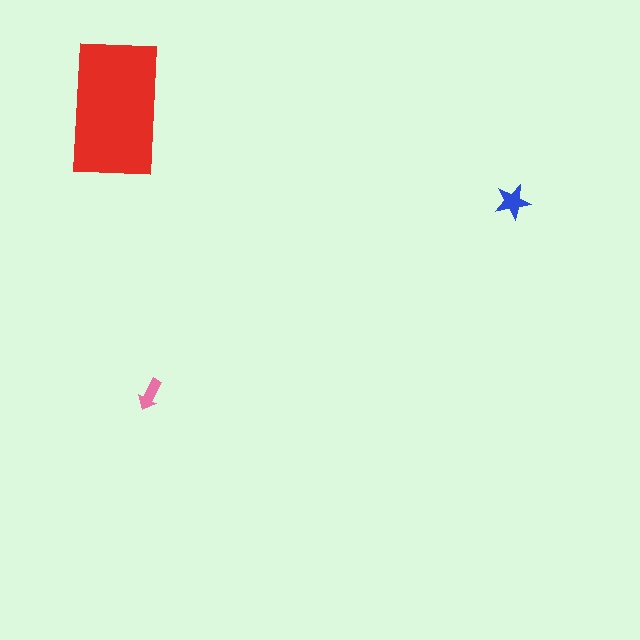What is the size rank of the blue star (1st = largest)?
2nd.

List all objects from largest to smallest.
The red rectangle, the blue star, the pink arrow.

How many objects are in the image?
There are 3 objects in the image.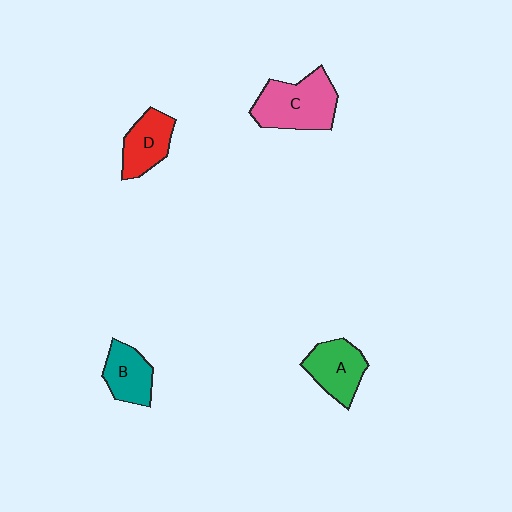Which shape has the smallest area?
Shape B (teal).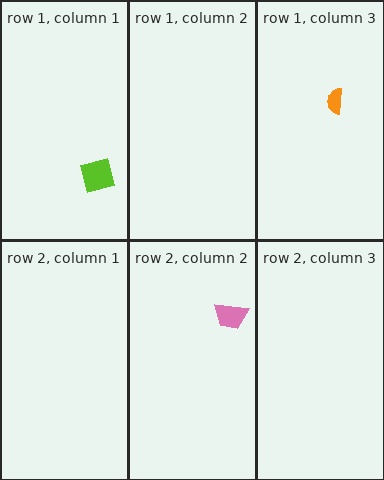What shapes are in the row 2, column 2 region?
The pink trapezoid.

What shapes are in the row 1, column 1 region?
The lime square.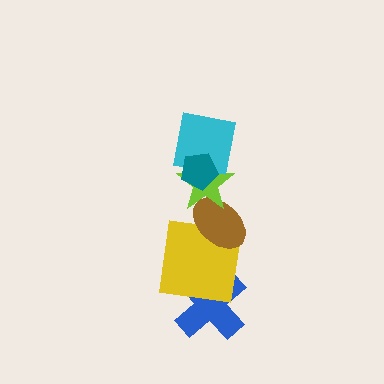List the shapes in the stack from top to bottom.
From top to bottom: the teal pentagon, the cyan square, the lime star, the brown ellipse, the yellow square, the blue cross.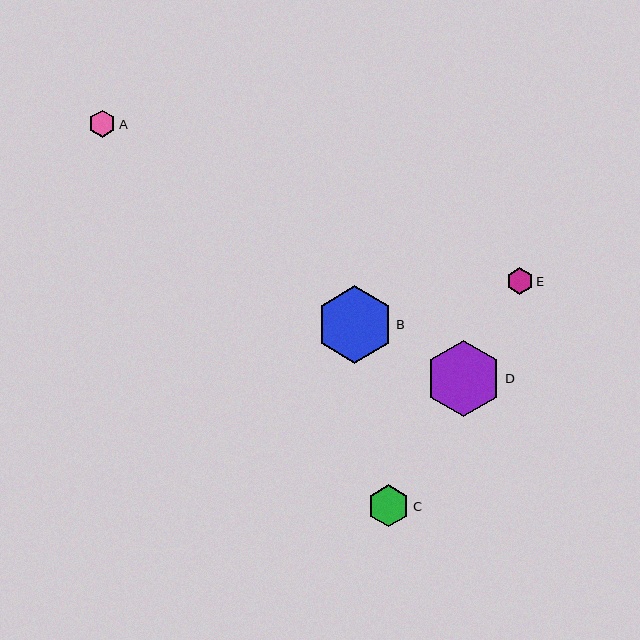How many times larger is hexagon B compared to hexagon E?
Hexagon B is approximately 2.9 times the size of hexagon E.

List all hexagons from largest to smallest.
From largest to smallest: B, D, C, A, E.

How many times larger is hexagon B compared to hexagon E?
Hexagon B is approximately 2.9 times the size of hexagon E.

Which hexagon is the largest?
Hexagon B is the largest with a size of approximately 77 pixels.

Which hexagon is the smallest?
Hexagon E is the smallest with a size of approximately 27 pixels.